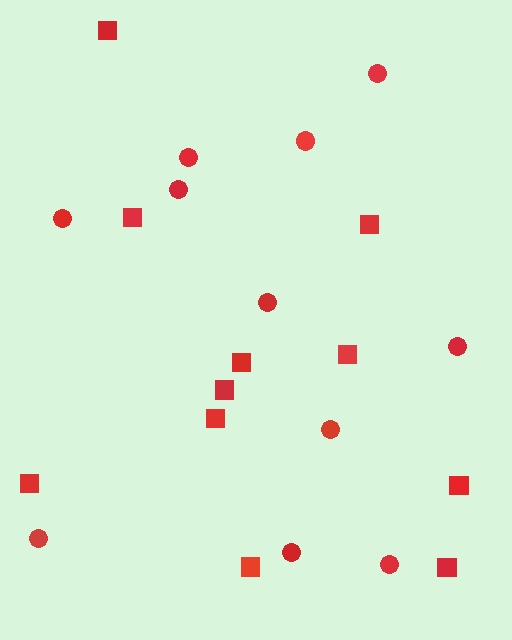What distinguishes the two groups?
There are 2 groups: one group of squares (11) and one group of circles (11).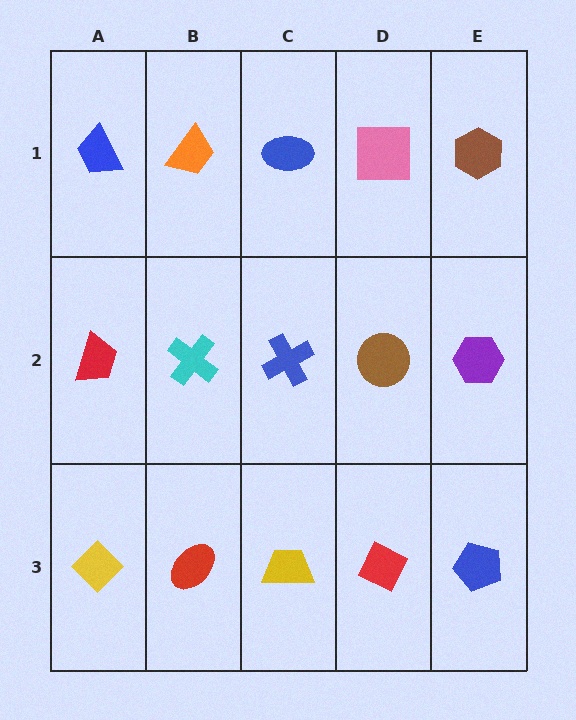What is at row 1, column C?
A blue ellipse.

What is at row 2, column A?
A red trapezoid.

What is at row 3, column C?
A yellow trapezoid.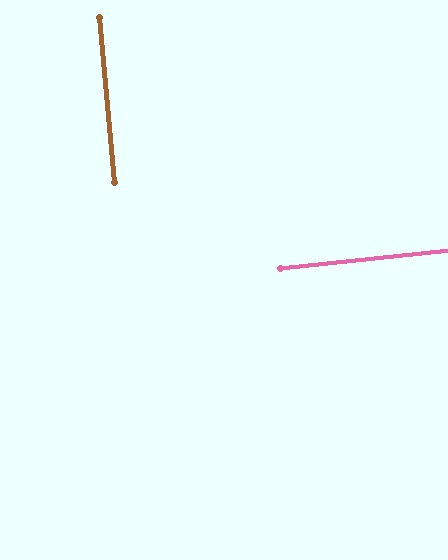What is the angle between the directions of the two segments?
Approximately 89 degrees.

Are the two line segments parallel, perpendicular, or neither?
Perpendicular — they meet at approximately 89°.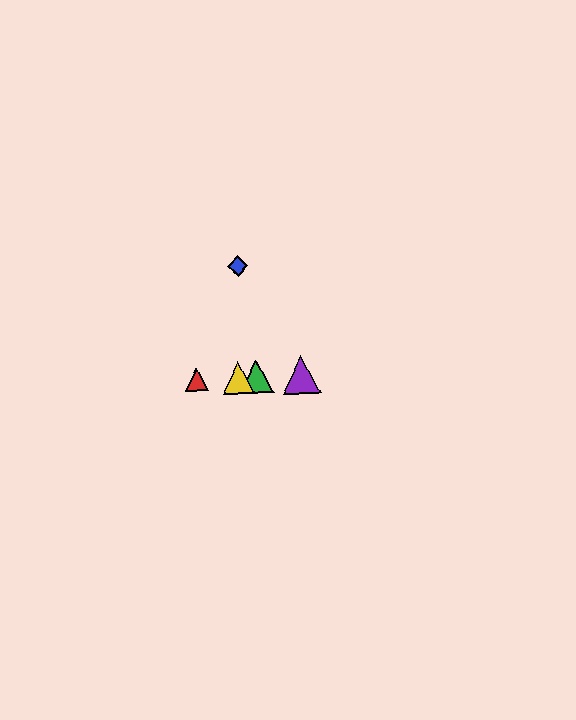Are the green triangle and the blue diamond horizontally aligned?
No, the green triangle is at y≈377 and the blue diamond is at y≈266.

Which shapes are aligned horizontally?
The red triangle, the green triangle, the yellow triangle, the purple triangle are aligned horizontally.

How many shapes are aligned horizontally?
4 shapes (the red triangle, the green triangle, the yellow triangle, the purple triangle) are aligned horizontally.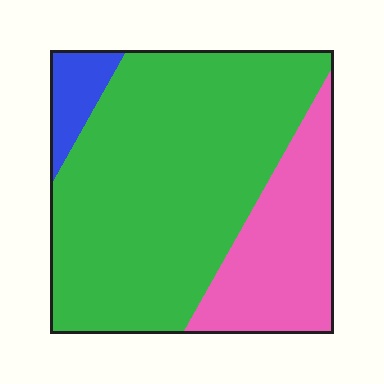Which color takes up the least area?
Blue, at roughly 5%.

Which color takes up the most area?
Green, at roughly 70%.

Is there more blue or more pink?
Pink.